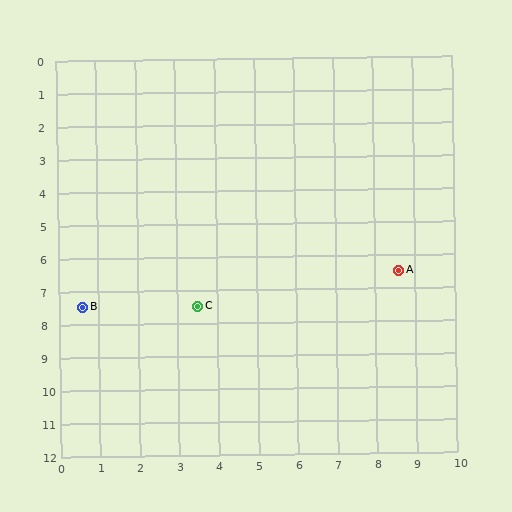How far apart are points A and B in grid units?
Points A and B are about 8.1 grid units apart.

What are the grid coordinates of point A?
Point A is at approximately (8.6, 6.5).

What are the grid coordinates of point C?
Point C is at approximately (3.5, 7.5).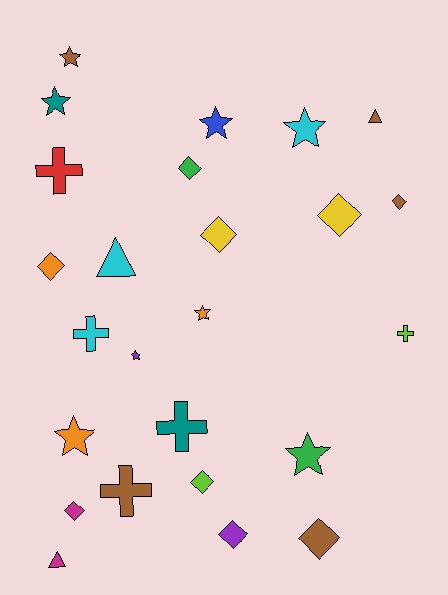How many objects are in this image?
There are 25 objects.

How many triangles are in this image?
There are 3 triangles.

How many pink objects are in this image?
There are no pink objects.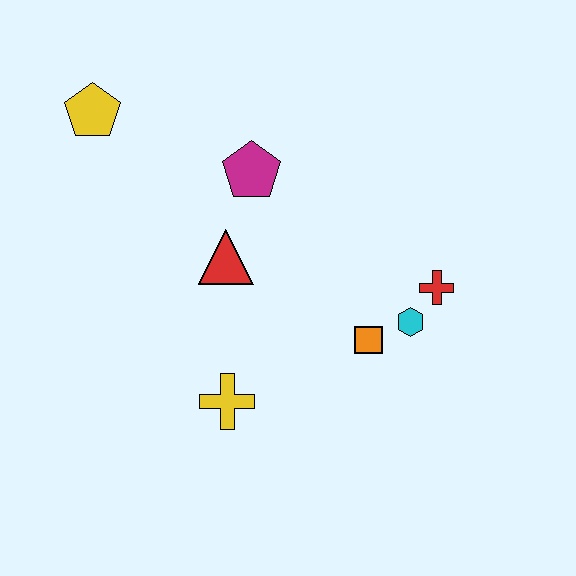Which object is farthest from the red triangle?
The red cross is farthest from the red triangle.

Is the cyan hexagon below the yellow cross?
No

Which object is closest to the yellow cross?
The red triangle is closest to the yellow cross.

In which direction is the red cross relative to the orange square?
The red cross is to the right of the orange square.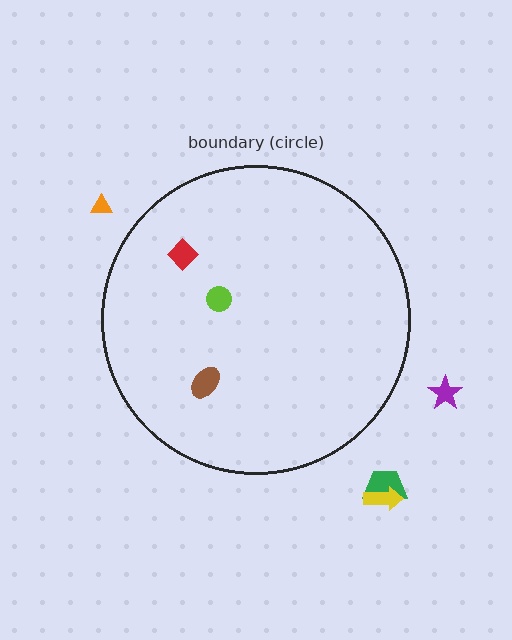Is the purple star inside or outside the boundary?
Outside.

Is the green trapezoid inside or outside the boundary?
Outside.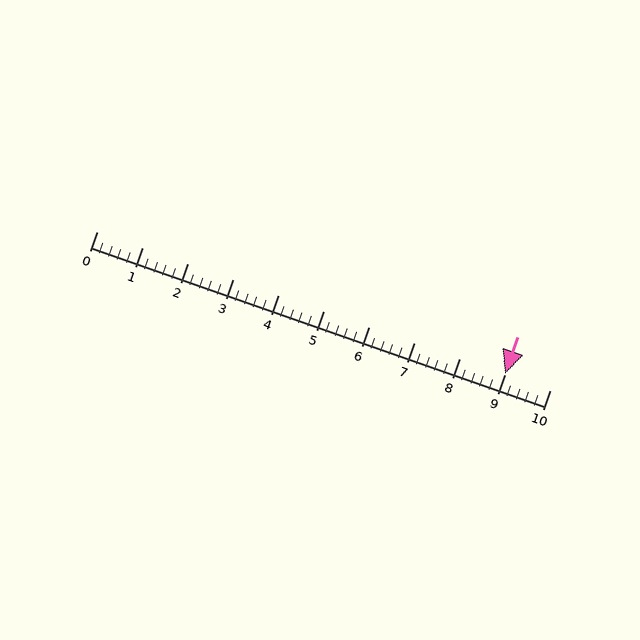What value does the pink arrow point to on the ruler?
The pink arrow points to approximately 9.0.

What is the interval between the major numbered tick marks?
The major tick marks are spaced 1 units apart.